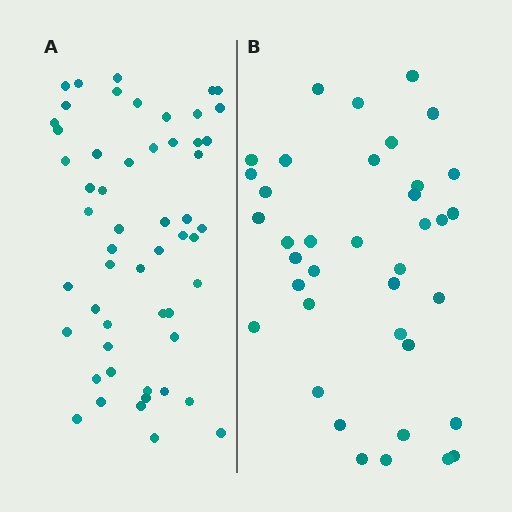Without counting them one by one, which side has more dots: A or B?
Region A (the left region) has more dots.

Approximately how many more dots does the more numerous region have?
Region A has approximately 15 more dots than region B.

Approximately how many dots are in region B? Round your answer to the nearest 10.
About 40 dots. (The exact count is 38, which rounds to 40.)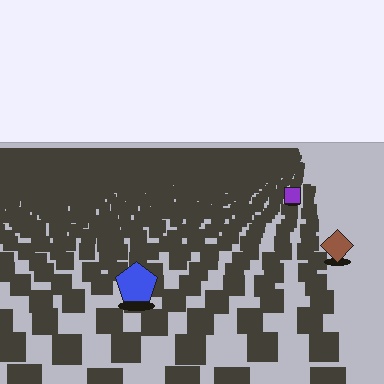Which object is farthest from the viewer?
The purple square is farthest from the viewer. It appears smaller and the ground texture around it is denser.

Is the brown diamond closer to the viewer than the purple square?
Yes. The brown diamond is closer — you can tell from the texture gradient: the ground texture is coarser near it.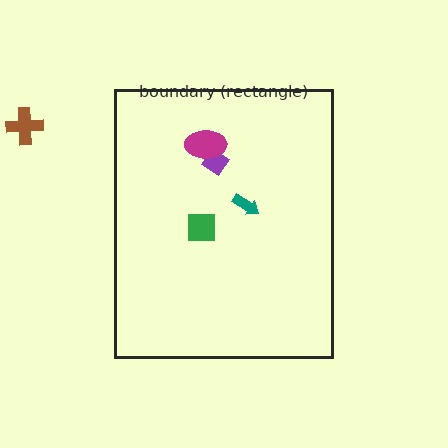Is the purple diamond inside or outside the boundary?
Inside.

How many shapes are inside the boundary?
4 inside, 1 outside.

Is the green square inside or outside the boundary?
Inside.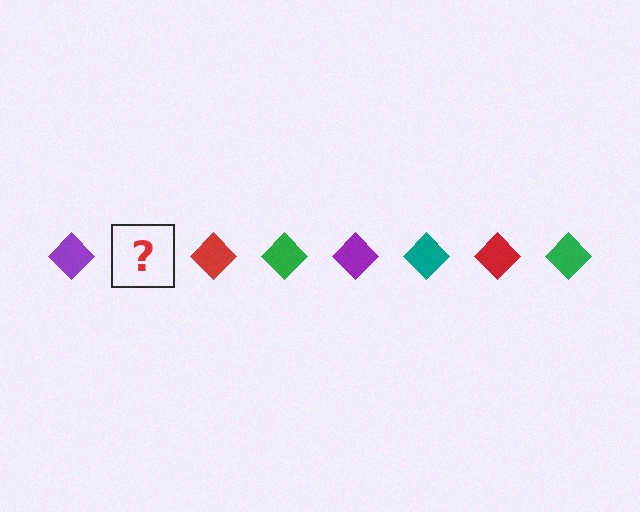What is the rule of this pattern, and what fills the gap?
The rule is that the pattern cycles through purple, teal, red, green diamonds. The gap should be filled with a teal diamond.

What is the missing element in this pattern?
The missing element is a teal diamond.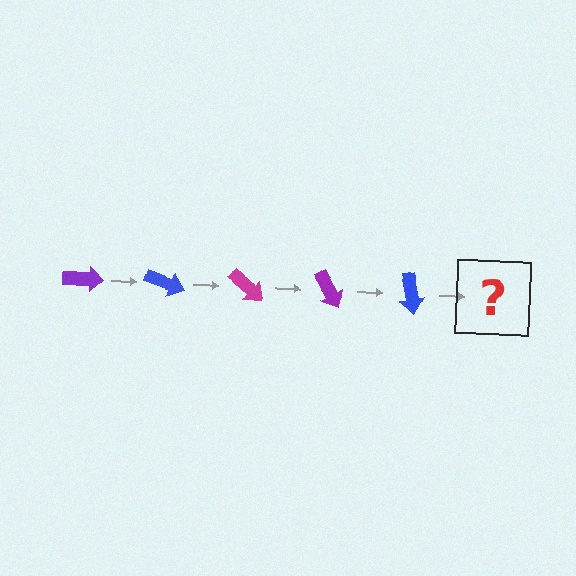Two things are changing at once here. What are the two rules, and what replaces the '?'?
The two rules are that it rotates 20 degrees each step and the color cycles through purple, blue, and magenta. The '?' should be a magenta arrow, rotated 100 degrees from the start.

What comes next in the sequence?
The next element should be a magenta arrow, rotated 100 degrees from the start.